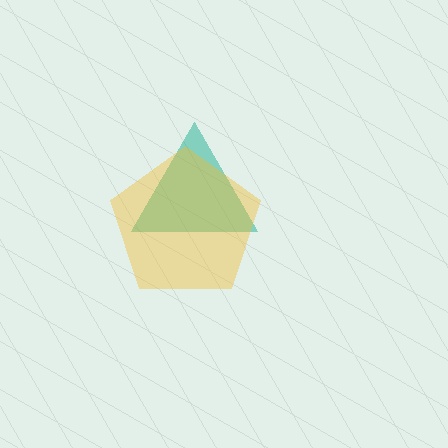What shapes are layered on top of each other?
The layered shapes are: a teal triangle, a yellow pentagon.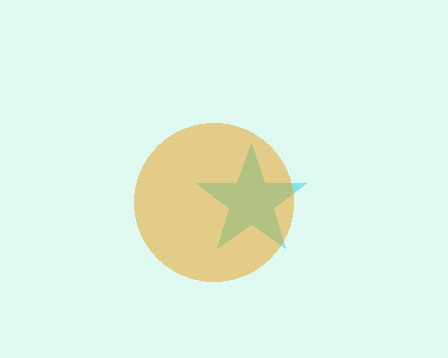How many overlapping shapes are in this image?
There are 2 overlapping shapes in the image.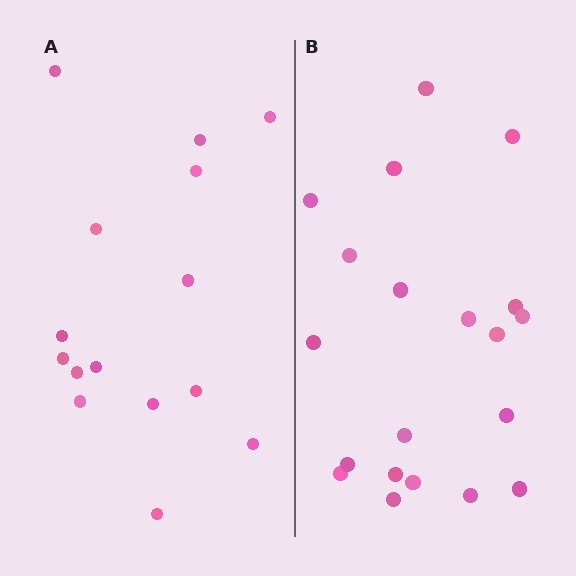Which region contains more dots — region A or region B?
Region B (the right region) has more dots.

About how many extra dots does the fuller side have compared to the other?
Region B has about 5 more dots than region A.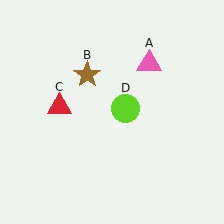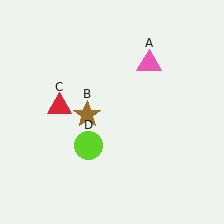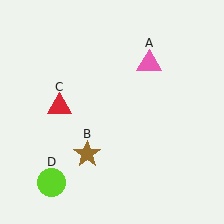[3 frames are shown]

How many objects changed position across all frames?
2 objects changed position: brown star (object B), lime circle (object D).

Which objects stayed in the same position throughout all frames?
Pink triangle (object A) and red triangle (object C) remained stationary.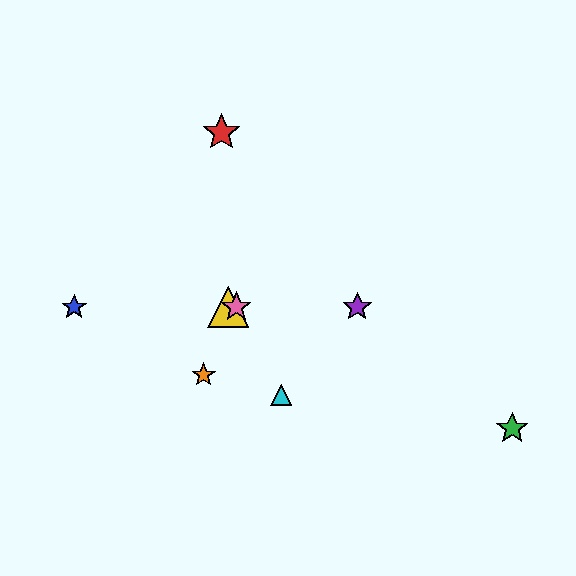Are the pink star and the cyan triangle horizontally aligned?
No, the pink star is at y≈307 and the cyan triangle is at y≈395.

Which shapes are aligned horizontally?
The blue star, the yellow triangle, the purple star, the pink star are aligned horizontally.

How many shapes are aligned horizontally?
4 shapes (the blue star, the yellow triangle, the purple star, the pink star) are aligned horizontally.